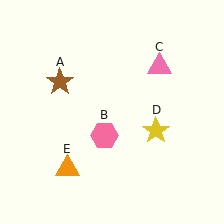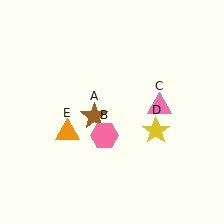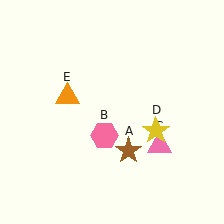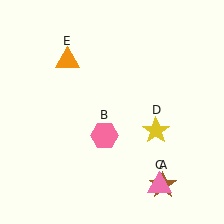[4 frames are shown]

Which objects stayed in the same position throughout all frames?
Pink hexagon (object B) and yellow star (object D) remained stationary.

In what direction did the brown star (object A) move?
The brown star (object A) moved down and to the right.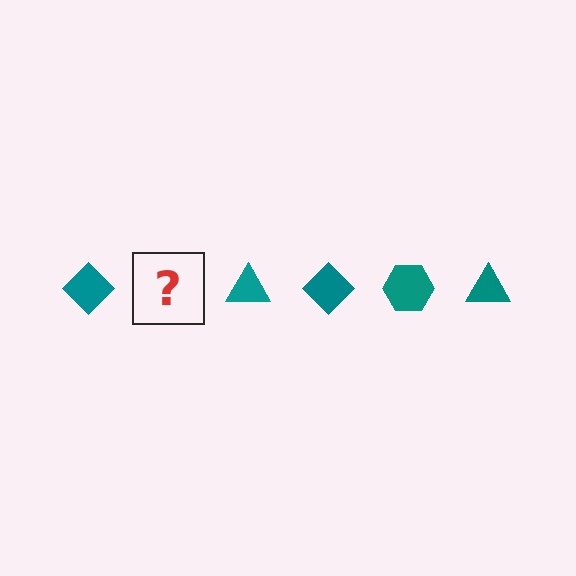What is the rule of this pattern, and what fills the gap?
The rule is that the pattern cycles through diamond, hexagon, triangle shapes in teal. The gap should be filled with a teal hexagon.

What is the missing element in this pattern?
The missing element is a teal hexagon.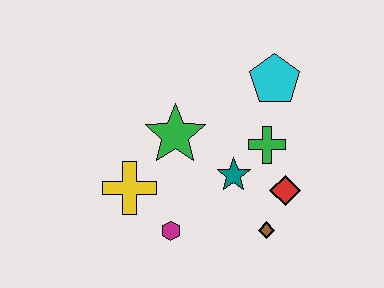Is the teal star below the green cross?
Yes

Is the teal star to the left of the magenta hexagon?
No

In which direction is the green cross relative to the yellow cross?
The green cross is to the right of the yellow cross.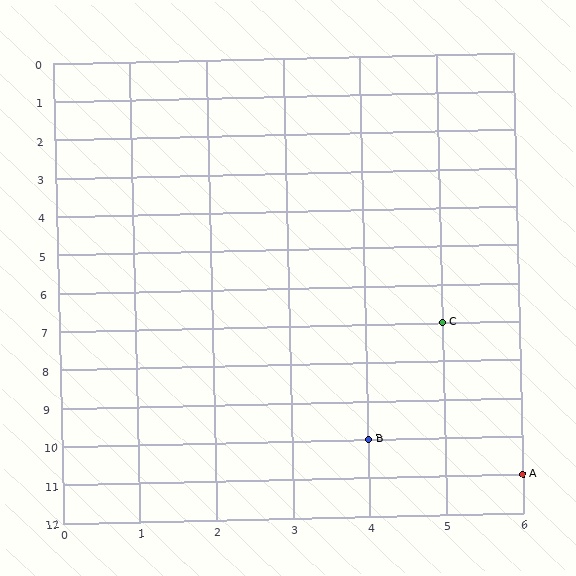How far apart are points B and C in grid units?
Points B and C are 1 column and 3 rows apart (about 3.2 grid units diagonally).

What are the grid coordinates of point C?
Point C is at grid coordinates (5, 7).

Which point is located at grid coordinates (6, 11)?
Point A is at (6, 11).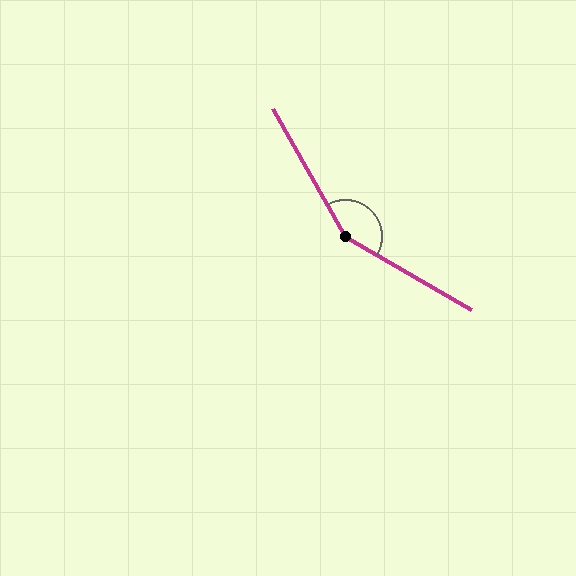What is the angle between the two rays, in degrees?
Approximately 150 degrees.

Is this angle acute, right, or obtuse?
It is obtuse.